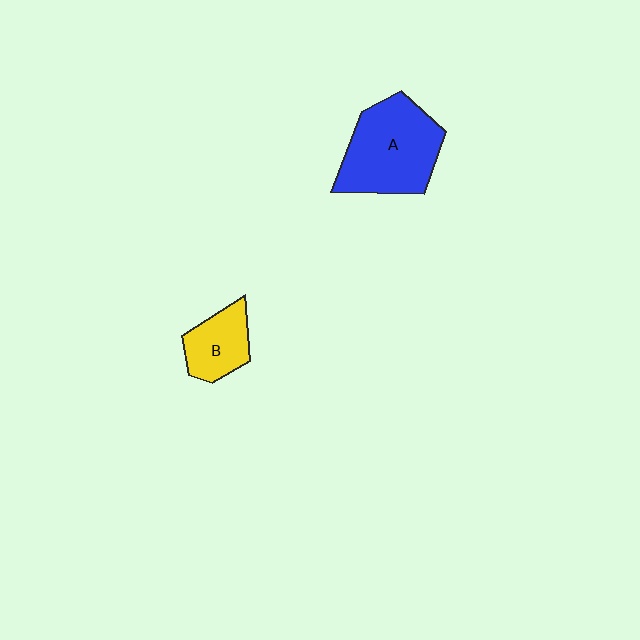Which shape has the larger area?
Shape A (blue).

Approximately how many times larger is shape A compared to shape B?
Approximately 2.0 times.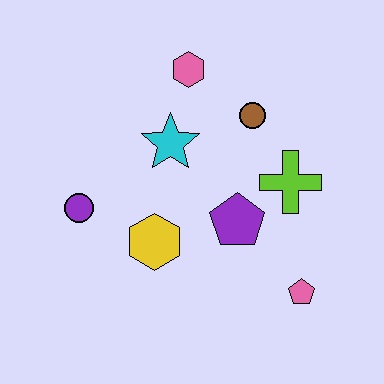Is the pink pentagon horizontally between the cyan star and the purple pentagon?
No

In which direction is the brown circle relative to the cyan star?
The brown circle is to the right of the cyan star.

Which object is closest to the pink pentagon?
The purple pentagon is closest to the pink pentagon.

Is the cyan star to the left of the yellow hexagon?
No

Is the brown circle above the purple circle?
Yes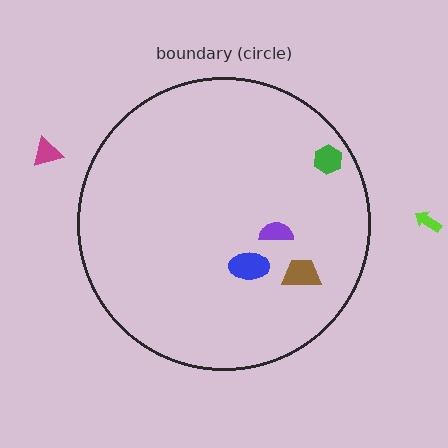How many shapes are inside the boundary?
4 inside, 2 outside.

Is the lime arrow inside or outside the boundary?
Outside.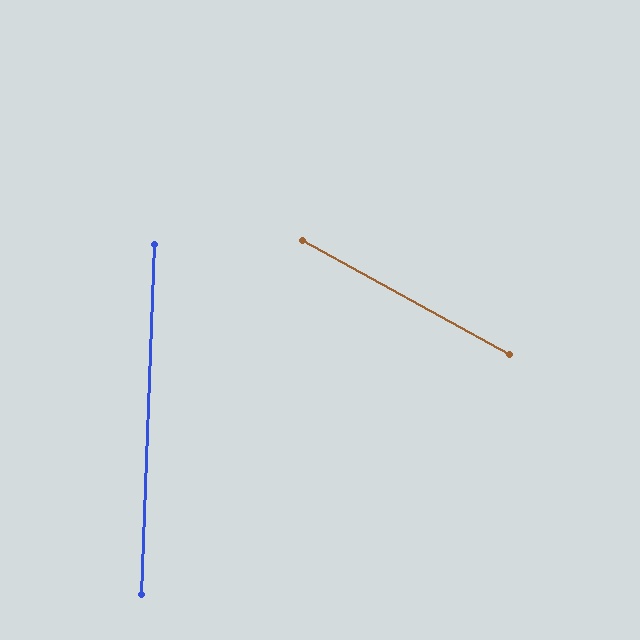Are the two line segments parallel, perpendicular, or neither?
Neither parallel nor perpendicular — they differ by about 63°.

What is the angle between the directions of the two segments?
Approximately 63 degrees.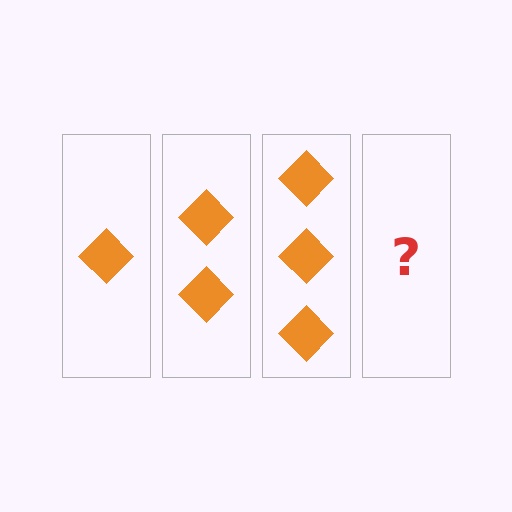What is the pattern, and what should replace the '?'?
The pattern is that each step adds one more diamond. The '?' should be 4 diamonds.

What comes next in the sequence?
The next element should be 4 diamonds.